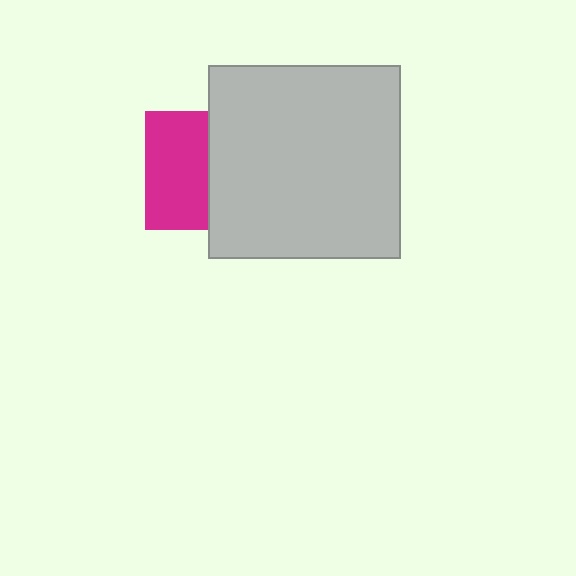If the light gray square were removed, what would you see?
You would see the complete magenta square.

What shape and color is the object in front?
The object in front is a light gray square.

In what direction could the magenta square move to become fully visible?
The magenta square could move left. That would shift it out from behind the light gray square entirely.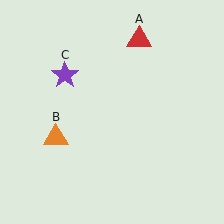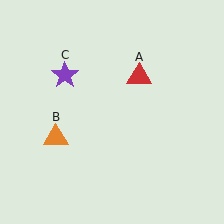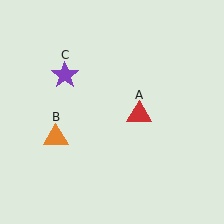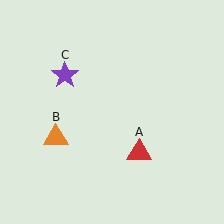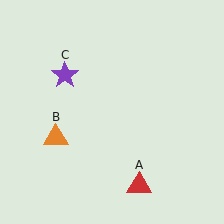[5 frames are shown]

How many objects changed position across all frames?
1 object changed position: red triangle (object A).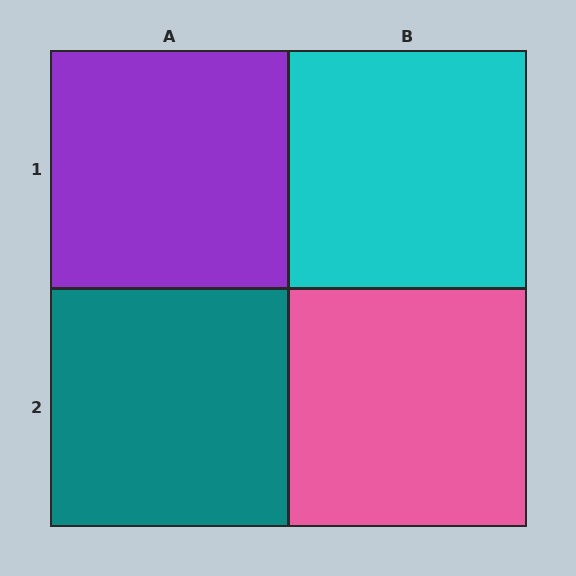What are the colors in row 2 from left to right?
Teal, pink.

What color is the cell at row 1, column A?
Purple.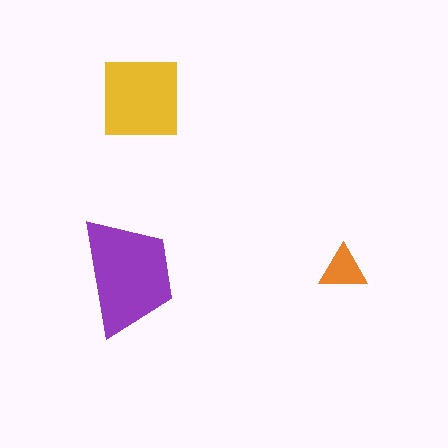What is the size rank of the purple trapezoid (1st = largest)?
1st.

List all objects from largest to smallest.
The purple trapezoid, the yellow square, the orange triangle.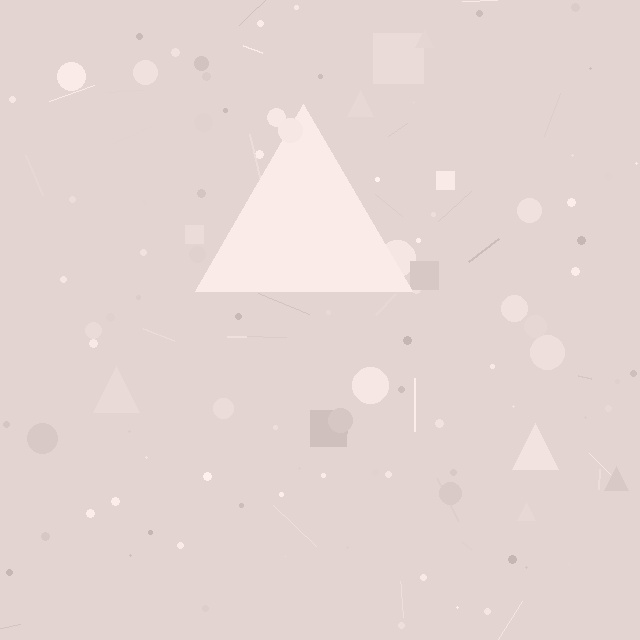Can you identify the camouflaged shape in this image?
The camouflaged shape is a triangle.